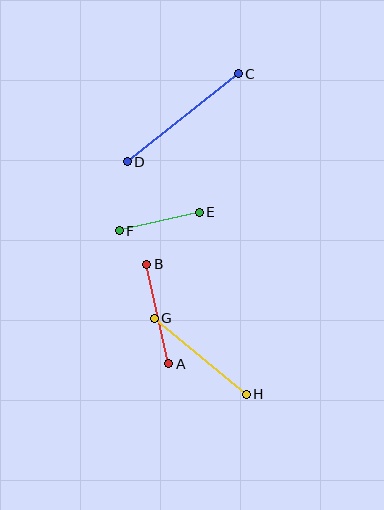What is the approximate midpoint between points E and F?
The midpoint is at approximately (159, 221) pixels.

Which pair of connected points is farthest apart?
Points C and D are farthest apart.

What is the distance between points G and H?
The distance is approximately 119 pixels.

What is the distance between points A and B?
The distance is approximately 102 pixels.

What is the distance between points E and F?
The distance is approximately 83 pixels.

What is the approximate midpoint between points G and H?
The midpoint is at approximately (200, 356) pixels.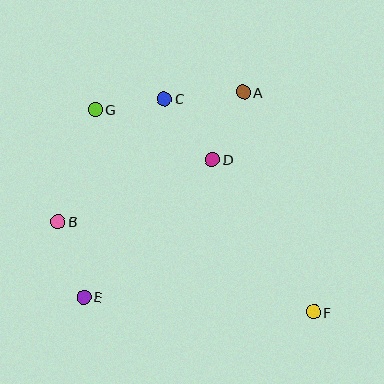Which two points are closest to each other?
Points C and G are closest to each other.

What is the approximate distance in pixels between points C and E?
The distance between C and E is approximately 214 pixels.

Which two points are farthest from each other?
Points F and G are farthest from each other.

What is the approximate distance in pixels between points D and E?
The distance between D and E is approximately 188 pixels.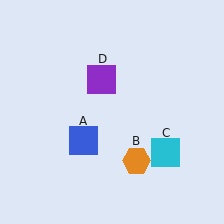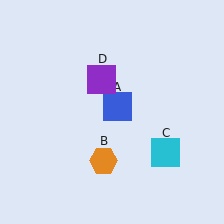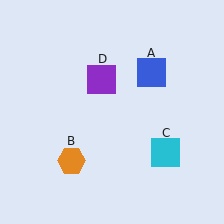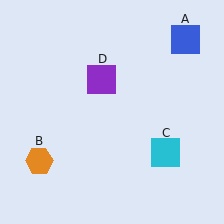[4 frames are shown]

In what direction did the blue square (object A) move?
The blue square (object A) moved up and to the right.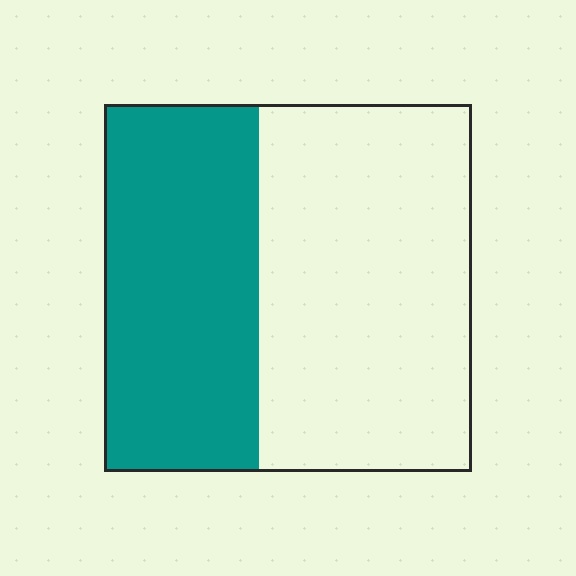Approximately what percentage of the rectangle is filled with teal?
Approximately 40%.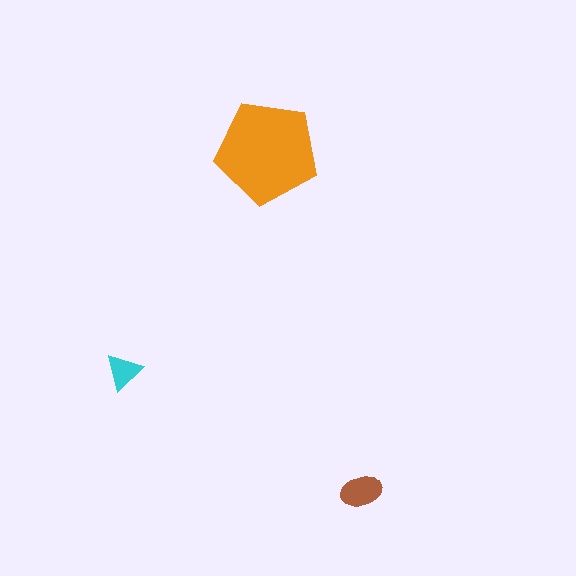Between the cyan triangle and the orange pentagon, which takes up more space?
The orange pentagon.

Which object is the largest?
The orange pentagon.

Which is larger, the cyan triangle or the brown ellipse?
The brown ellipse.